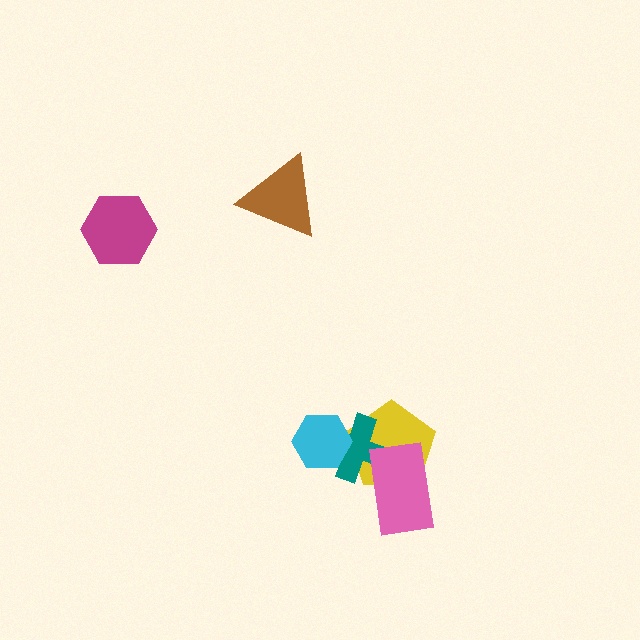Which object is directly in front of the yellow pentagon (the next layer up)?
The teal cross is directly in front of the yellow pentagon.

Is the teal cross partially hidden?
Yes, it is partially covered by another shape.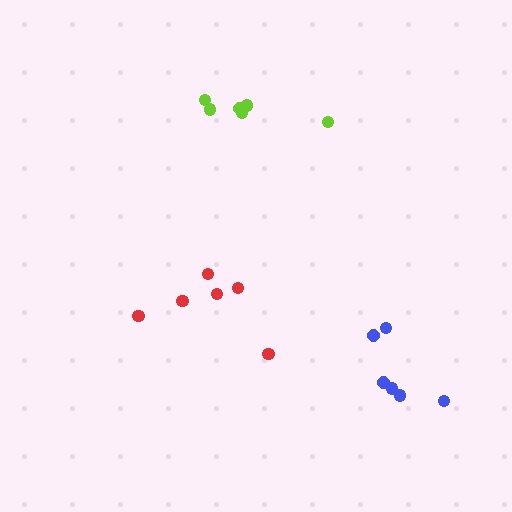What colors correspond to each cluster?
The clusters are colored: red, blue, lime.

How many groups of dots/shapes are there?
There are 3 groups.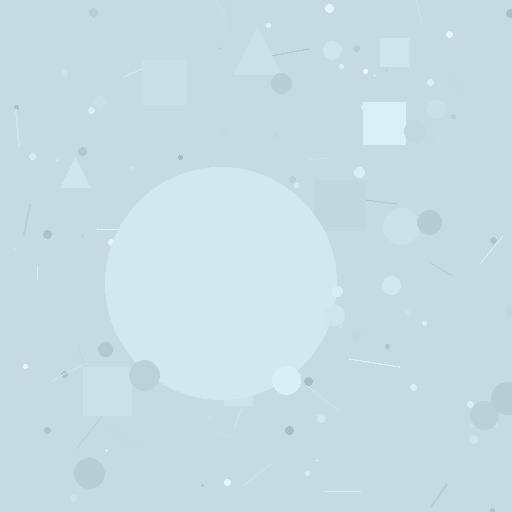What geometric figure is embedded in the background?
A circle is embedded in the background.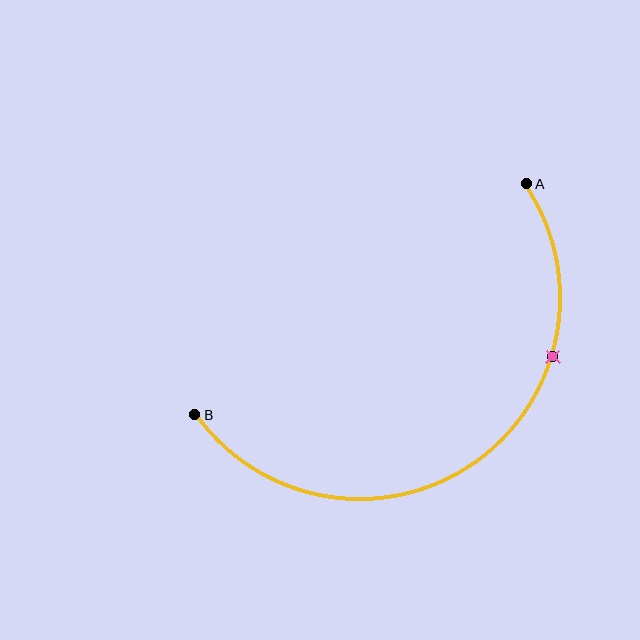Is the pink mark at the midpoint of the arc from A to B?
No. The pink mark lies on the arc but is closer to endpoint A. The arc midpoint would be at the point on the curve equidistant along the arc from both A and B.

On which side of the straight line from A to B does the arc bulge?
The arc bulges below and to the right of the straight line connecting A and B.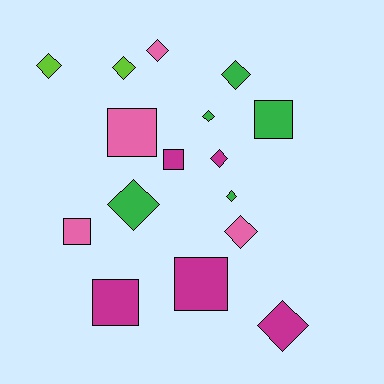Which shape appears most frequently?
Diamond, with 10 objects.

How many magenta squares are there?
There are 3 magenta squares.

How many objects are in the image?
There are 16 objects.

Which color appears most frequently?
Green, with 5 objects.